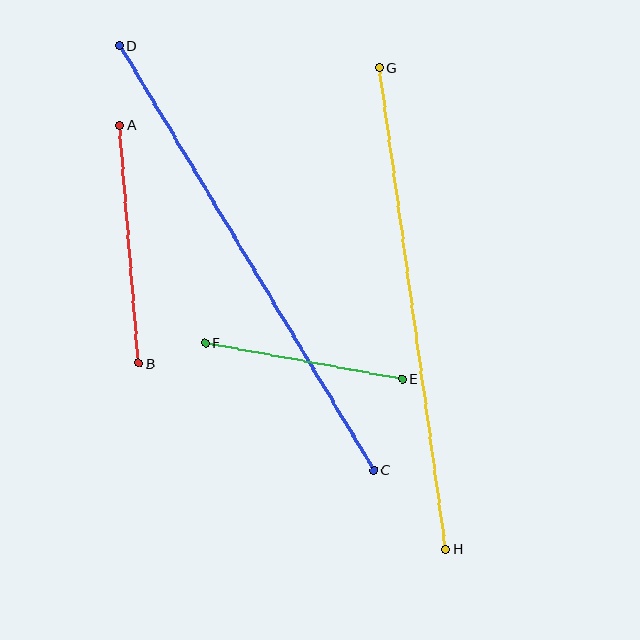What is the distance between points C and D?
The distance is approximately 494 pixels.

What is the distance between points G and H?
The distance is approximately 486 pixels.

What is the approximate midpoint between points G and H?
The midpoint is at approximately (412, 308) pixels.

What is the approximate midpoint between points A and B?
The midpoint is at approximately (129, 244) pixels.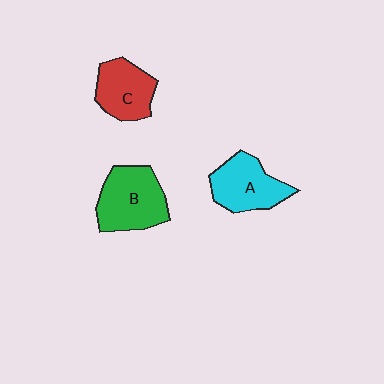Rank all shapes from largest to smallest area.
From largest to smallest: B (green), A (cyan), C (red).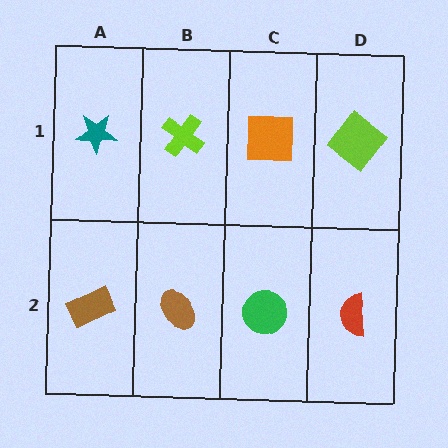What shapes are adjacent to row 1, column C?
A green circle (row 2, column C), a lime cross (row 1, column B), a lime diamond (row 1, column D).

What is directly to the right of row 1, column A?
A lime cross.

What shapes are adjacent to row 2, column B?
A lime cross (row 1, column B), a brown rectangle (row 2, column A), a green circle (row 2, column C).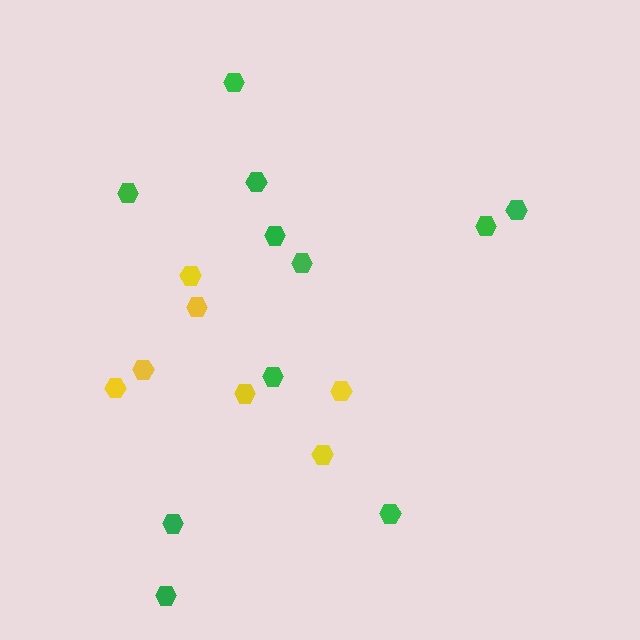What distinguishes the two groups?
There are 2 groups: one group of green hexagons (11) and one group of yellow hexagons (7).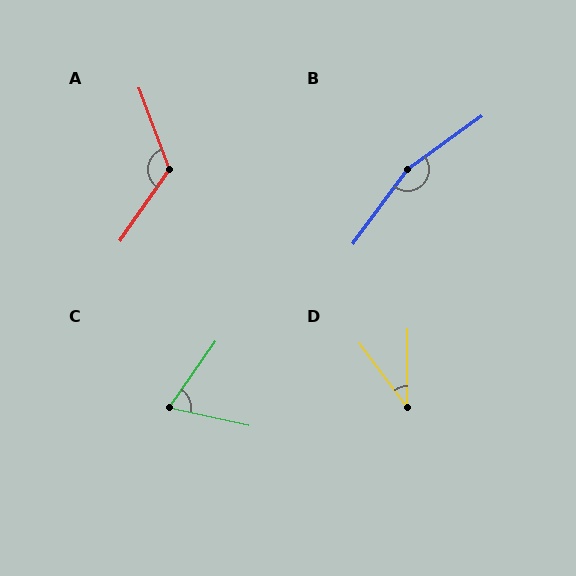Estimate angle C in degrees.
Approximately 67 degrees.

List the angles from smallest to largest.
D (37°), C (67°), A (125°), B (162°).